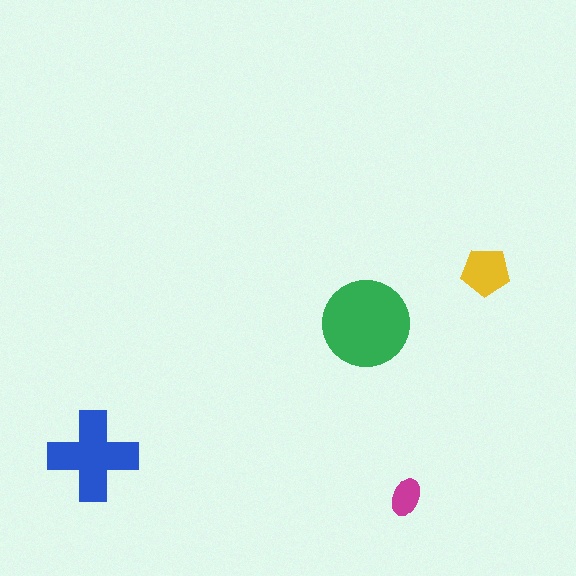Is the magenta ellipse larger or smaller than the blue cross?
Smaller.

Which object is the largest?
The green circle.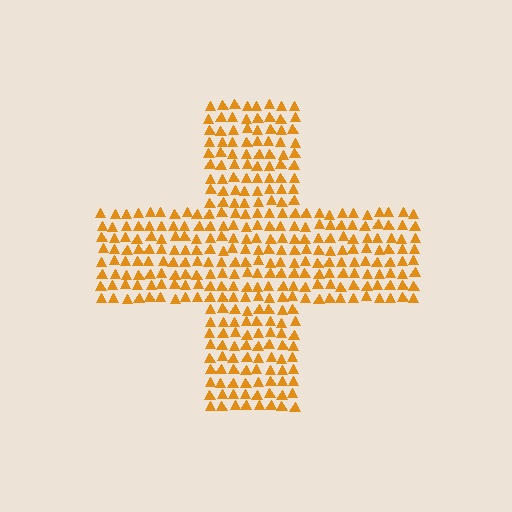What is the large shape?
The large shape is a cross.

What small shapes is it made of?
It is made of small triangles.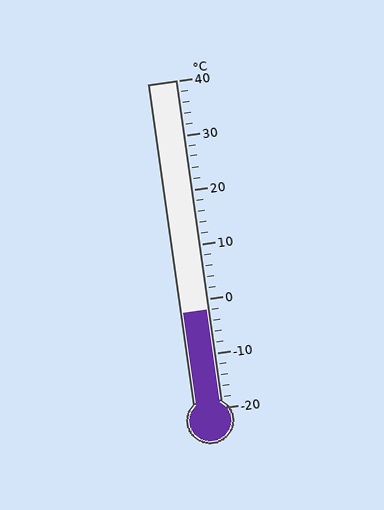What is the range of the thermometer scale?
The thermometer scale ranges from -20°C to 40°C.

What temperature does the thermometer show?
The thermometer shows approximately -2°C.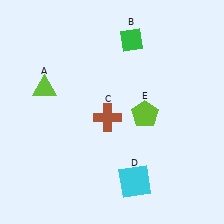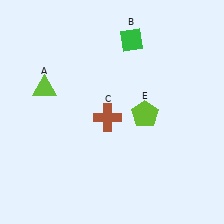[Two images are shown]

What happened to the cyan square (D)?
The cyan square (D) was removed in Image 2. It was in the bottom-right area of Image 1.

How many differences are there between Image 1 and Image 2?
There is 1 difference between the two images.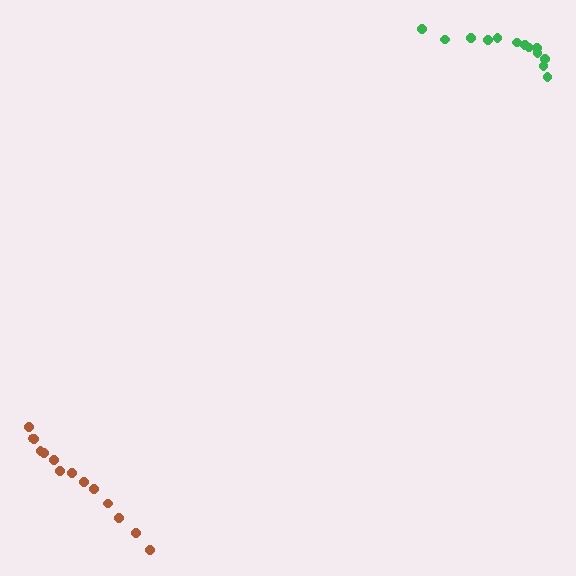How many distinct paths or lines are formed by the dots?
There are 2 distinct paths.